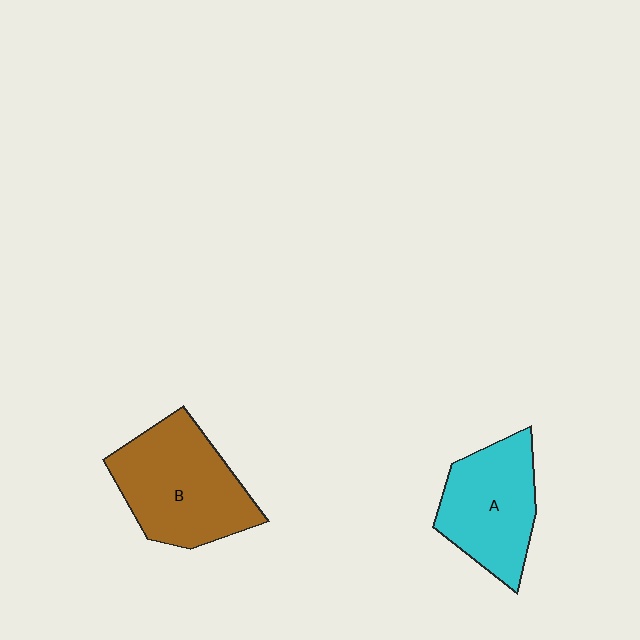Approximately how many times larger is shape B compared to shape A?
Approximately 1.2 times.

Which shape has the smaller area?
Shape A (cyan).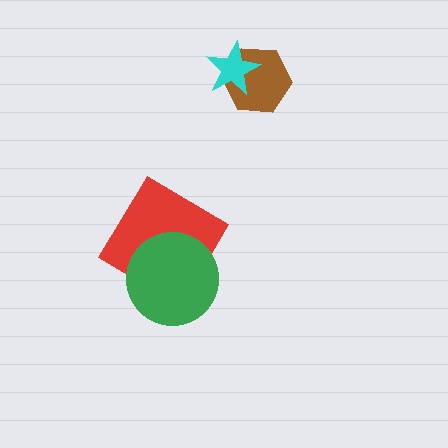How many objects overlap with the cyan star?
1 object overlaps with the cyan star.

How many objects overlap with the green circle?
1 object overlaps with the green circle.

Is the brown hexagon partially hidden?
Yes, it is partially covered by another shape.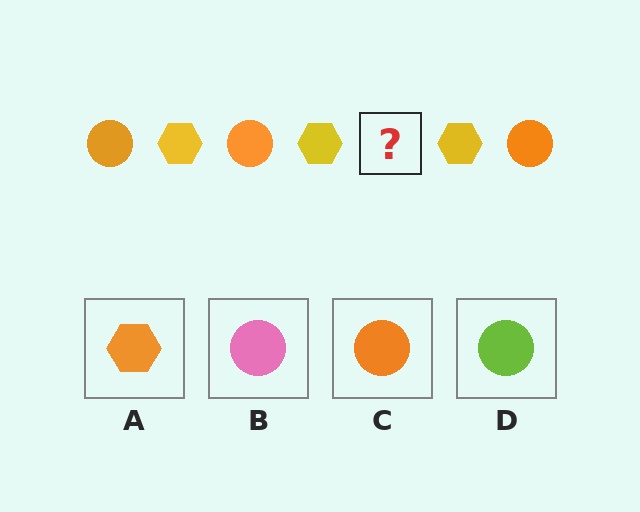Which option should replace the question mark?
Option C.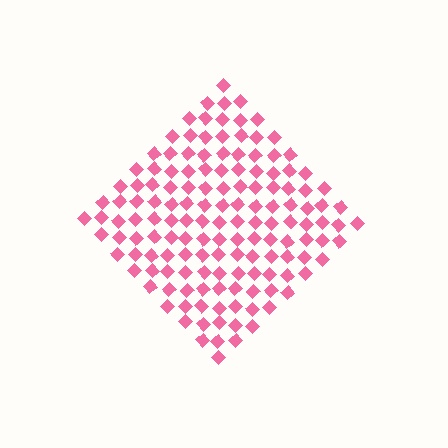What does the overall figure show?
The overall figure shows a diamond.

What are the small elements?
The small elements are diamonds.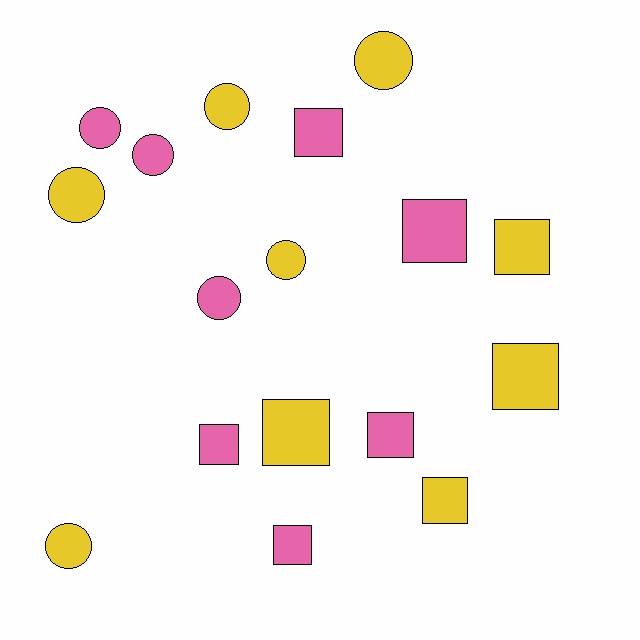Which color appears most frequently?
Yellow, with 9 objects.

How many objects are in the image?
There are 17 objects.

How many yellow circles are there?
There are 5 yellow circles.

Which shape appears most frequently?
Square, with 9 objects.